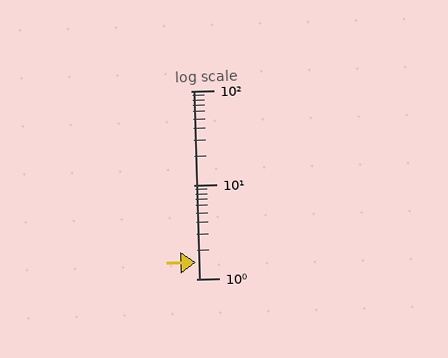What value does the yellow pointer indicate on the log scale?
The pointer indicates approximately 1.5.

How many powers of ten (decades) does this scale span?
The scale spans 2 decades, from 1 to 100.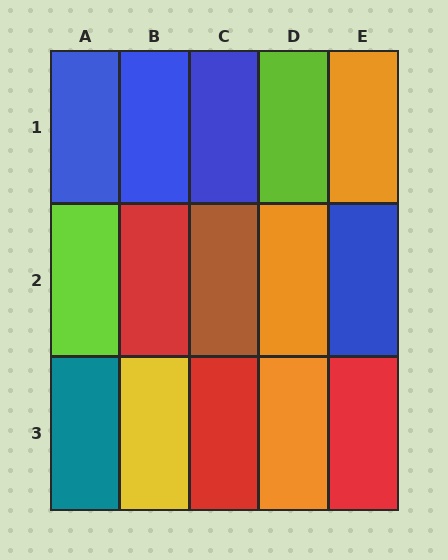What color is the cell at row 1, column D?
Lime.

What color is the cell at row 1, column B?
Blue.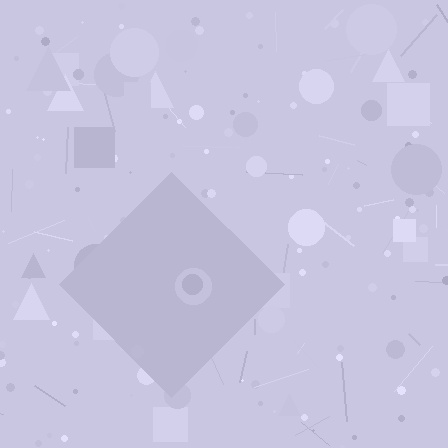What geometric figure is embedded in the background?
A diamond is embedded in the background.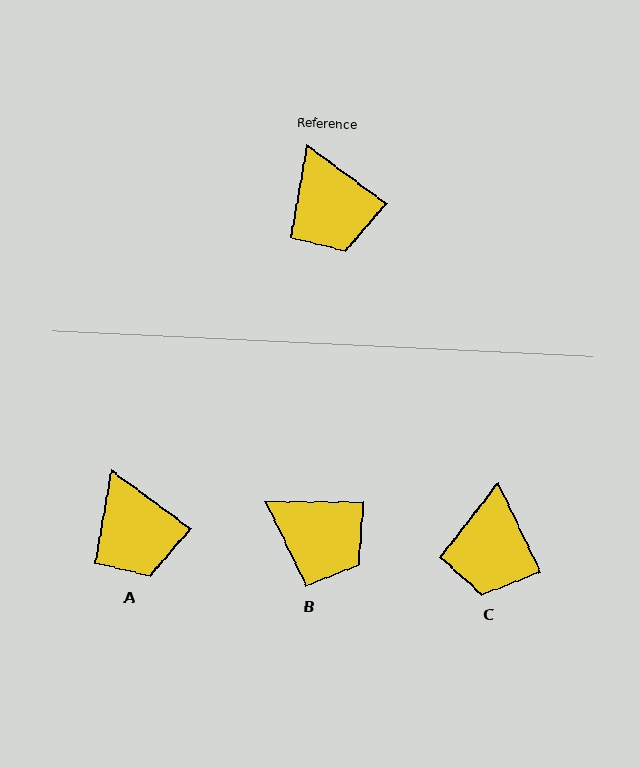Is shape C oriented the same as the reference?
No, it is off by about 29 degrees.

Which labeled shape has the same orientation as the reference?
A.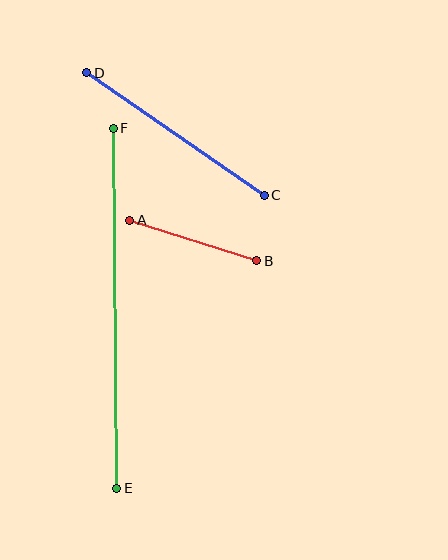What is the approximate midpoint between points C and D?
The midpoint is at approximately (175, 134) pixels.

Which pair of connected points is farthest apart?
Points E and F are farthest apart.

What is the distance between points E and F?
The distance is approximately 360 pixels.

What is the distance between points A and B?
The distance is approximately 133 pixels.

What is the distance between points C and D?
The distance is approximately 215 pixels.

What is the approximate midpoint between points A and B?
The midpoint is at approximately (193, 240) pixels.